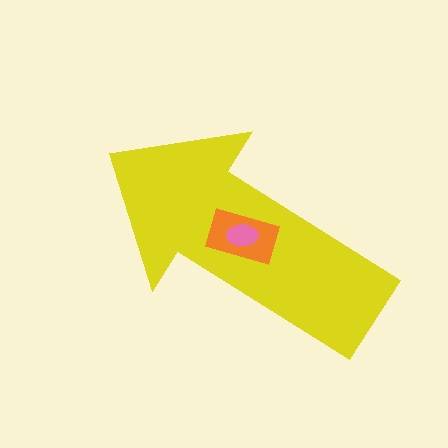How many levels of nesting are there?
3.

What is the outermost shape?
The yellow arrow.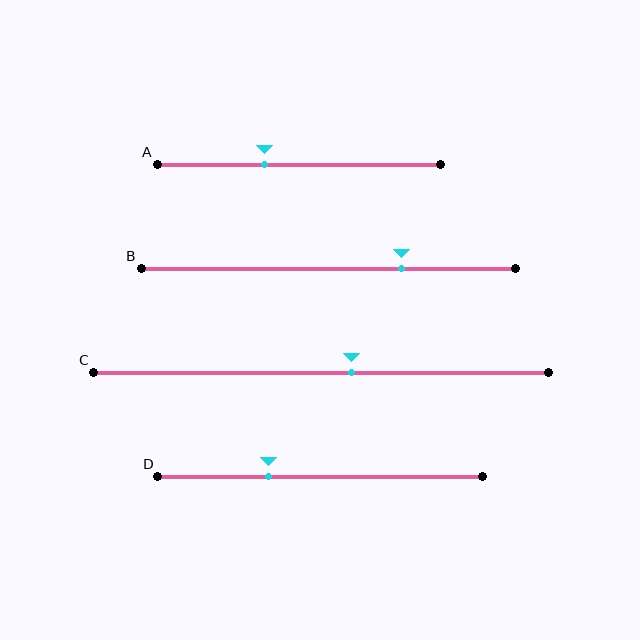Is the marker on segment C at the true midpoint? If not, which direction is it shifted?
No, the marker on segment C is shifted to the right by about 7% of the segment length.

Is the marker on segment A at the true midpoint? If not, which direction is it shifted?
No, the marker on segment A is shifted to the left by about 12% of the segment length.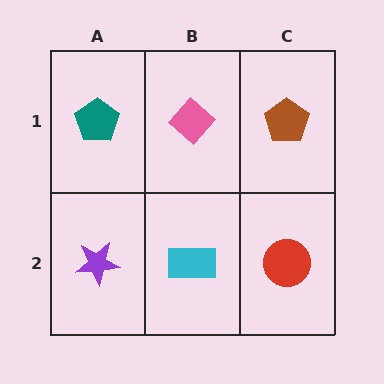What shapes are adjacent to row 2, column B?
A pink diamond (row 1, column B), a purple star (row 2, column A), a red circle (row 2, column C).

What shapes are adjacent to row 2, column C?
A brown pentagon (row 1, column C), a cyan rectangle (row 2, column B).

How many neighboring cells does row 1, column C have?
2.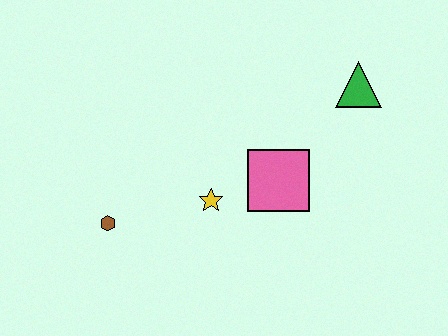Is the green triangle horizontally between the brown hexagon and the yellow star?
No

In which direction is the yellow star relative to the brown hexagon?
The yellow star is to the right of the brown hexagon.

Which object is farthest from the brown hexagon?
The green triangle is farthest from the brown hexagon.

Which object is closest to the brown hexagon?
The yellow star is closest to the brown hexagon.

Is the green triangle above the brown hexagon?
Yes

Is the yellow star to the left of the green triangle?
Yes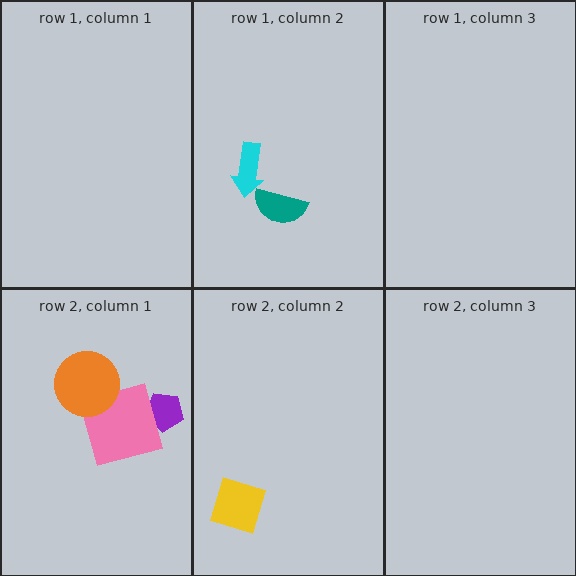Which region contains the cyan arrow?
The row 1, column 2 region.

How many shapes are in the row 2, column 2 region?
1.